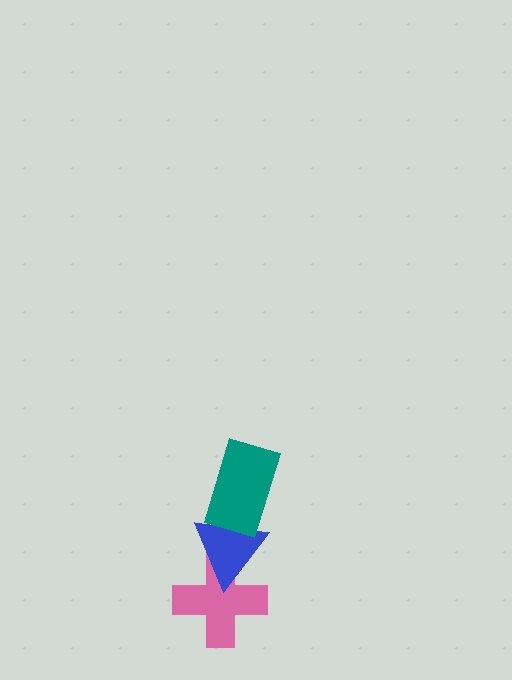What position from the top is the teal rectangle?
The teal rectangle is 1st from the top.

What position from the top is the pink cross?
The pink cross is 3rd from the top.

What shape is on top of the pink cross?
The blue triangle is on top of the pink cross.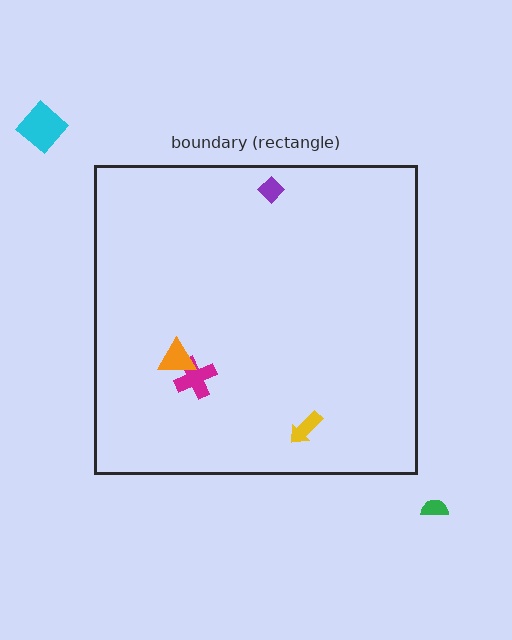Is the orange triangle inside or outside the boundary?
Inside.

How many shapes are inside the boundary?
4 inside, 2 outside.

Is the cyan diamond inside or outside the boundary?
Outside.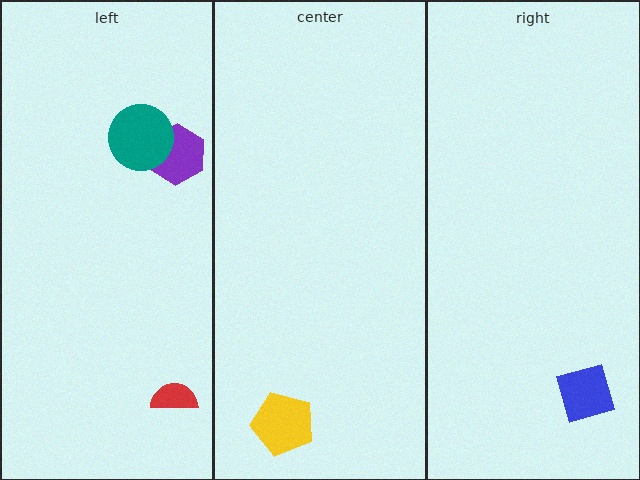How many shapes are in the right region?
1.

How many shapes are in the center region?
1.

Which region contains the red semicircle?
The left region.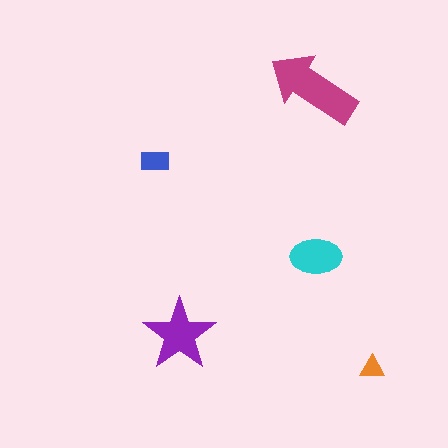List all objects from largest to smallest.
The magenta arrow, the purple star, the cyan ellipse, the blue rectangle, the orange triangle.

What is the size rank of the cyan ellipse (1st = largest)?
3rd.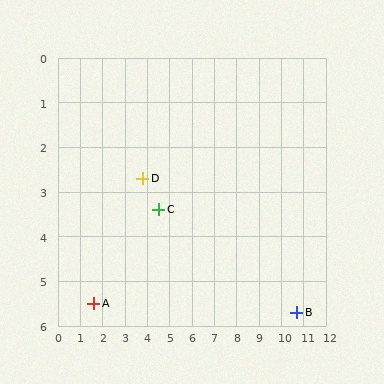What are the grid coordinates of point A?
Point A is at approximately (1.6, 5.5).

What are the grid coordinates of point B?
Point B is at approximately (10.7, 5.7).